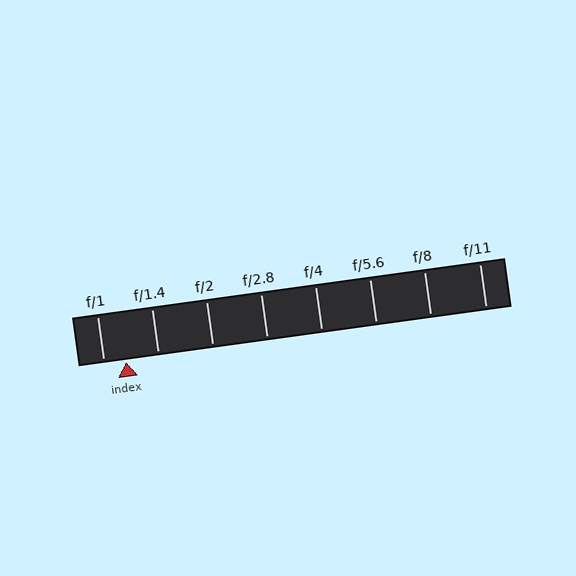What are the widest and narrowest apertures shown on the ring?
The widest aperture shown is f/1 and the narrowest is f/11.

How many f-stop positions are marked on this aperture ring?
There are 8 f-stop positions marked.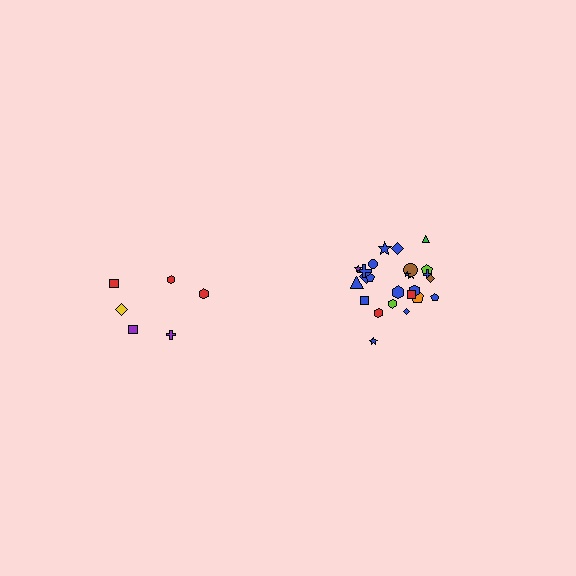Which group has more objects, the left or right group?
The right group.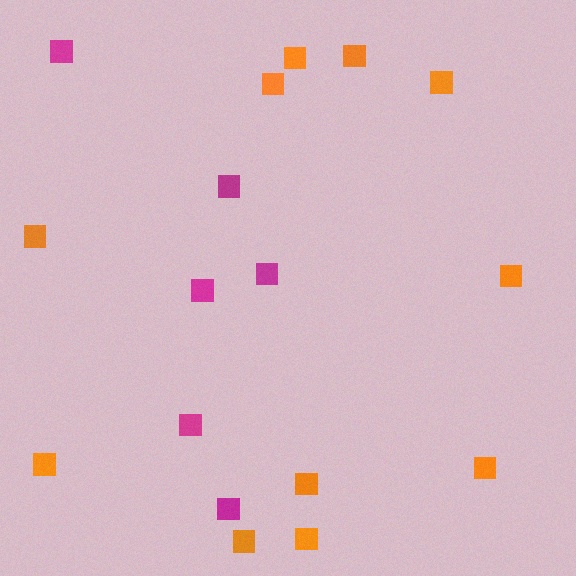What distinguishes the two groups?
There are 2 groups: one group of orange squares (11) and one group of magenta squares (6).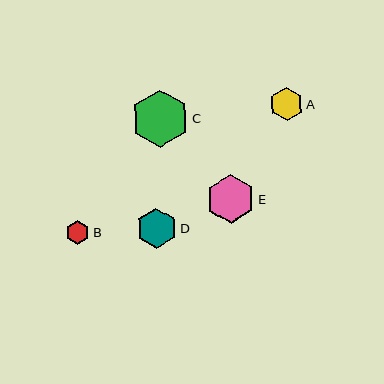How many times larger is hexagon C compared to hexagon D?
Hexagon C is approximately 1.4 times the size of hexagon D.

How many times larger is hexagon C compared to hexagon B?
Hexagon C is approximately 2.4 times the size of hexagon B.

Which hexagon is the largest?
Hexagon C is the largest with a size of approximately 57 pixels.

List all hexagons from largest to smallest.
From largest to smallest: C, E, D, A, B.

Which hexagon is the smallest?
Hexagon B is the smallest with a size of approximately 24 pixels.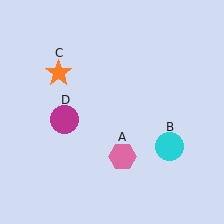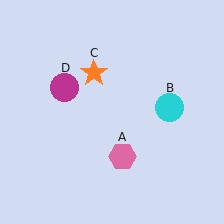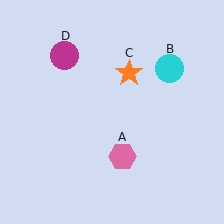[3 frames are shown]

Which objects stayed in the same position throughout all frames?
Pink hexagon (object A) remained stationary.